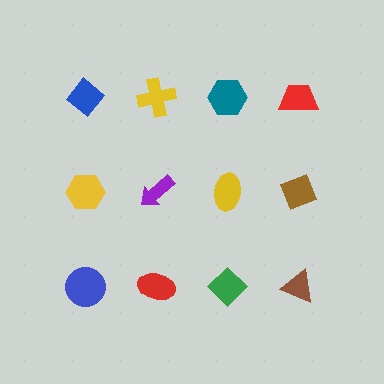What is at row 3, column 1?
A blue circle.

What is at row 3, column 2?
A red ellipse.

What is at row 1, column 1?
A blue diamond.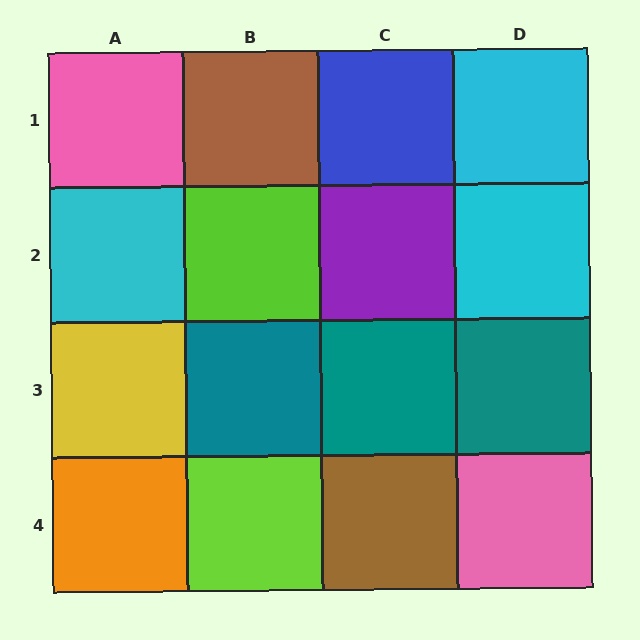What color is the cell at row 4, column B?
Lime.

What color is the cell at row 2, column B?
Lime.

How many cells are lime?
2 cells are lime.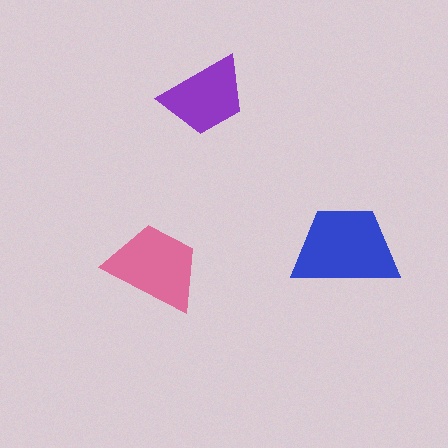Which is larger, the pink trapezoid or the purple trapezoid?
The pink one.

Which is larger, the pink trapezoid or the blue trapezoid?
The blue one.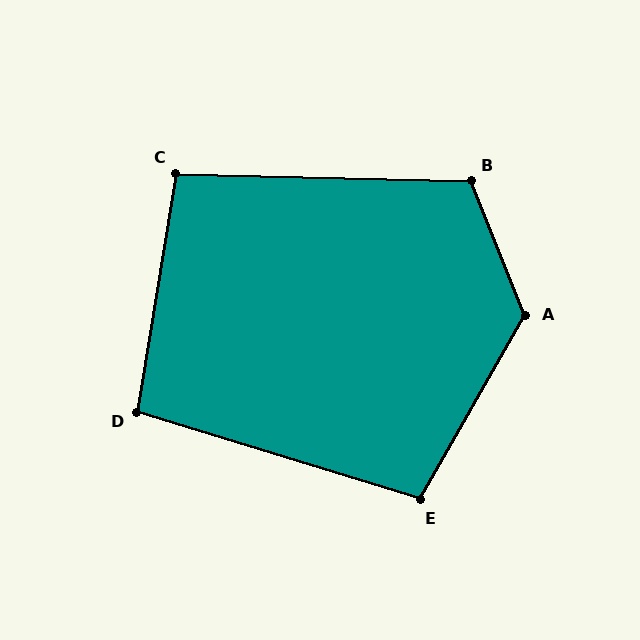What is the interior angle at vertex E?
Approximately 103 degrees (obtuse).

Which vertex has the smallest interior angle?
D, at approximately 98 degrees.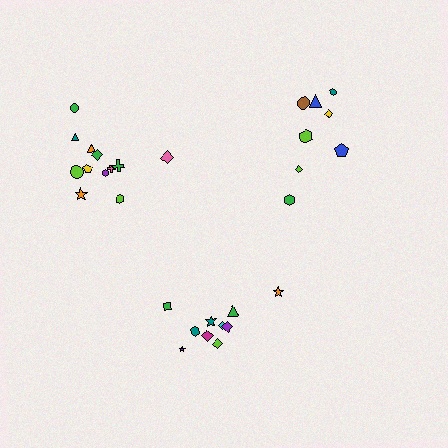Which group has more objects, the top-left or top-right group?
The top-left group.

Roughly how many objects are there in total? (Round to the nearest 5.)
Roughly 30 objects in total.